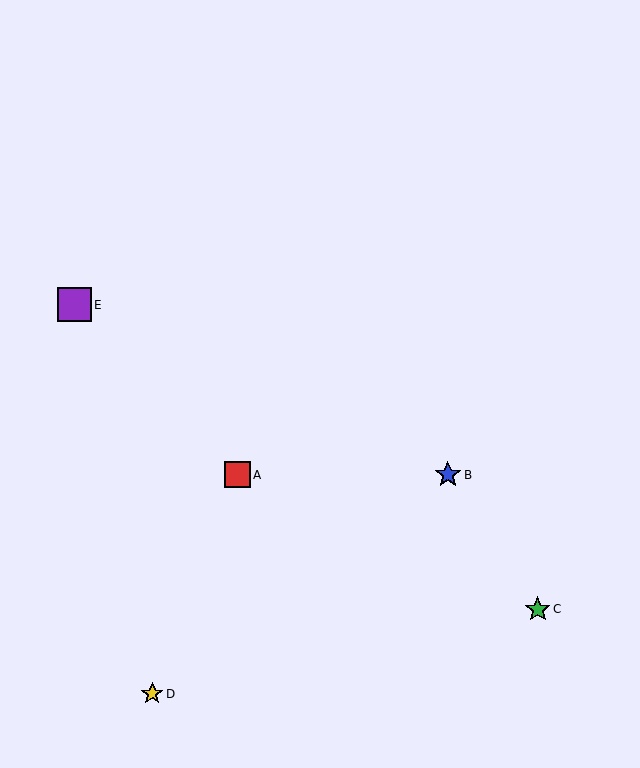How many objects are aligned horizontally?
2 objects (A, B) are aligned horizontally.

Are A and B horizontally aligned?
Yes, both are at y≈475.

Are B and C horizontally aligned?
No, B is at y≈475 and C is at y≈609.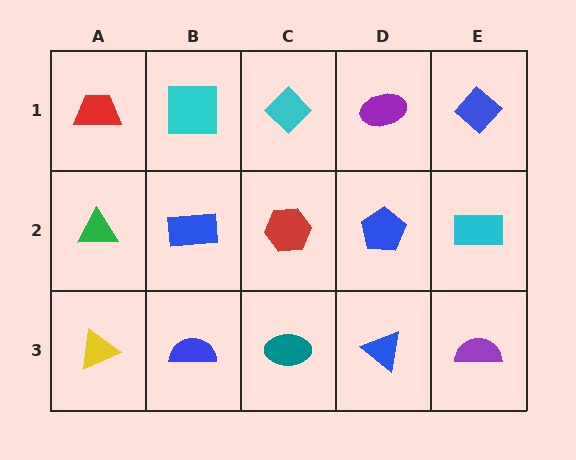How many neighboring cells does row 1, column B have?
3.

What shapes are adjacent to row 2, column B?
A cyan square (row 1, column B), a blue semicircle (row 3, column B), a green triangle (row 2, column A), a red hexagon (row 2, column C).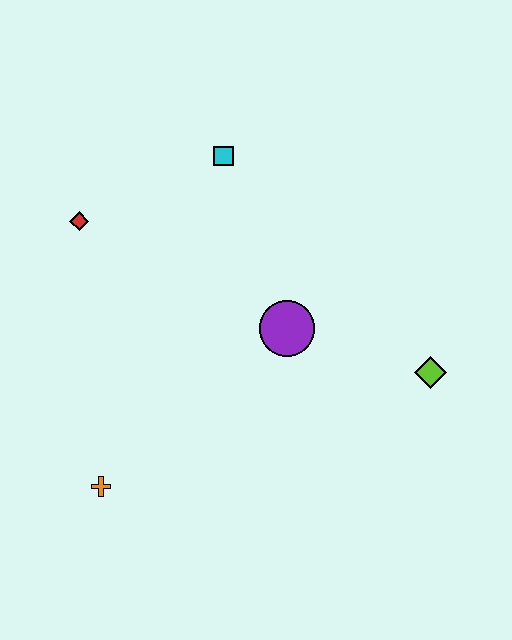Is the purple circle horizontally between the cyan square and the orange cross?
No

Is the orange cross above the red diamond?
No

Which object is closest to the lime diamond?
The purple circle is closest to the lime diamond.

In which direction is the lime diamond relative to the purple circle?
The lime diamond is to the right of the purple circle.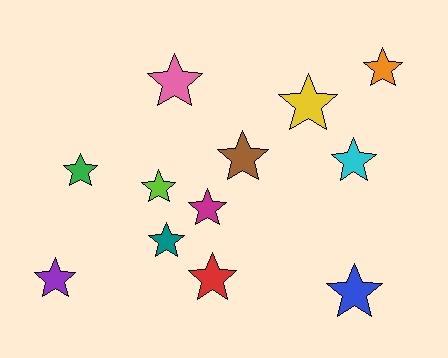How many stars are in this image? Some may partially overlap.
There are 12 stars.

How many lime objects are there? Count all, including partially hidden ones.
There is 1 lime object.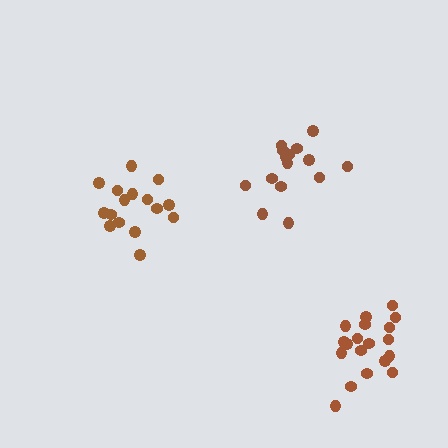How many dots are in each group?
Group 1: 16 dots, Group 2: 15 dots, Group 3: 19 dots (50 total).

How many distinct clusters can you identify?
There are 3 distinct clusters.